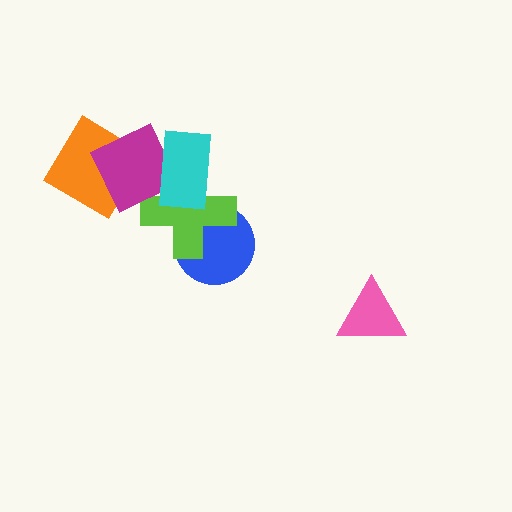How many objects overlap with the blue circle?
1 object overlaps with the blue circle.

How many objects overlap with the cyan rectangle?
2 objects overlap with the cyan rectangle.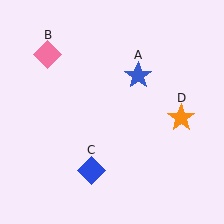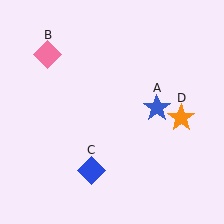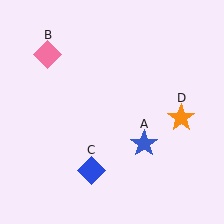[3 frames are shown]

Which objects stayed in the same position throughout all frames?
Pink diamond (object B) and blue diamond (object C) and orange star (object D) remained stationary.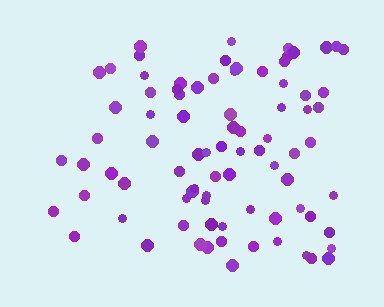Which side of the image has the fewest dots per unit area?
The left.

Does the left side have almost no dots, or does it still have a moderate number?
Still a moderate number, just noticeably fewer than the right.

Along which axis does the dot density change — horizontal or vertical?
Horizontal.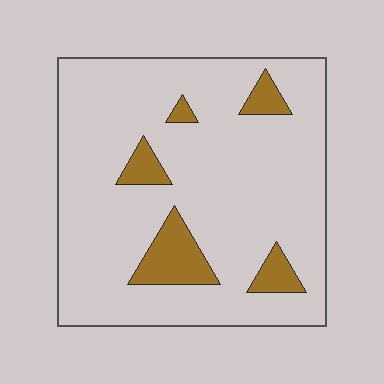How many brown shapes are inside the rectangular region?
5.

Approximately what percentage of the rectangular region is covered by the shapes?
Approximately 10%.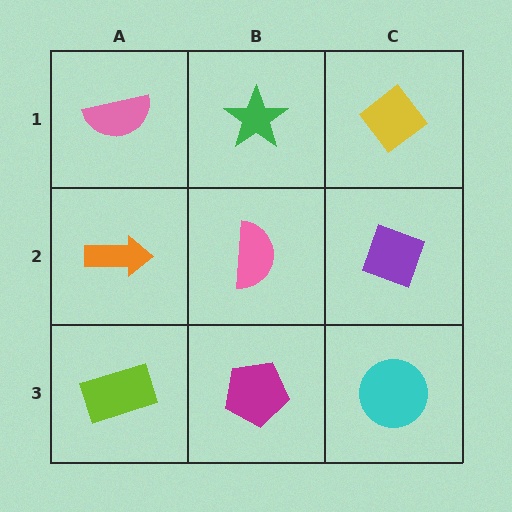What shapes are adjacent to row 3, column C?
A purple diamond (row 2, column C), a magenta pentagon (row 3, column B).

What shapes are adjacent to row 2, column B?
A green star (row 1, column B), a magenta pentagon (row 3, column B), an orange arrow (row 2, column A), a purple diamond (row 2, column C).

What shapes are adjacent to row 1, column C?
A purple diamond (row 2, column C), a green star (row 1, column B).